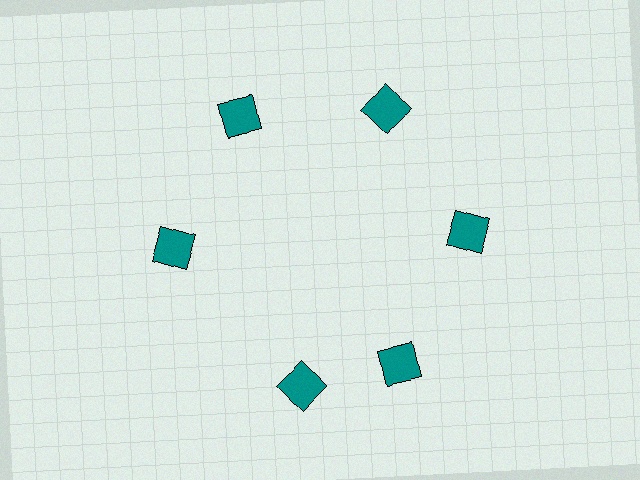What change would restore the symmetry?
The symmetry would be restored by rotating it back into even spacing with its neighbors so that all 6 squares sit at equal angles and equal distance from the center.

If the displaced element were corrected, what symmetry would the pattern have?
It would have 6-fold rotational symmetry — the pattern would map onto itself every 60 degrees.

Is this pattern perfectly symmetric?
No. The 6 teal squares are arranged in a ring, but one element near the 7 o'clock position is rotated out of alignment along the ring, breaking the 6-fold rotational symmetry.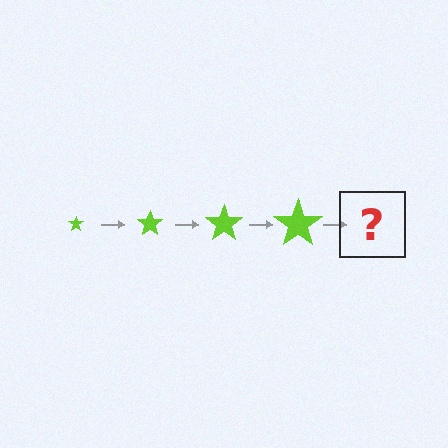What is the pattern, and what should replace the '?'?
The pattern is that the star gets progressively larger each step. The '?' should be a lime star, larger than the previous one.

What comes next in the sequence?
The next element should be a lime star, larger than the previous one.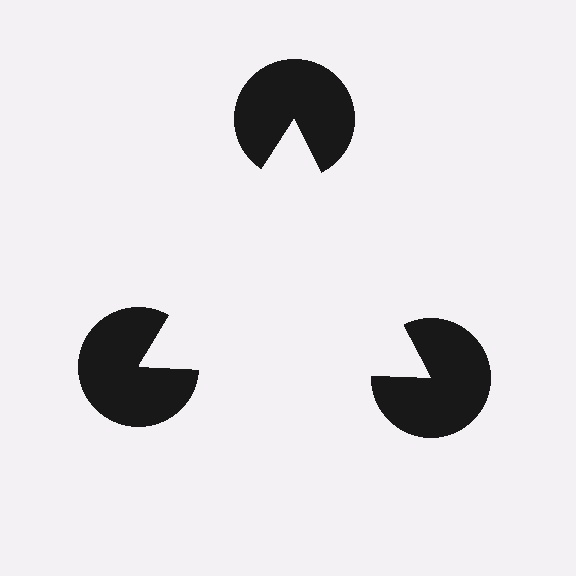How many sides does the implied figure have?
3 sides.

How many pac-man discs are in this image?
There are 3 — one at each vertex of the illusory triangle.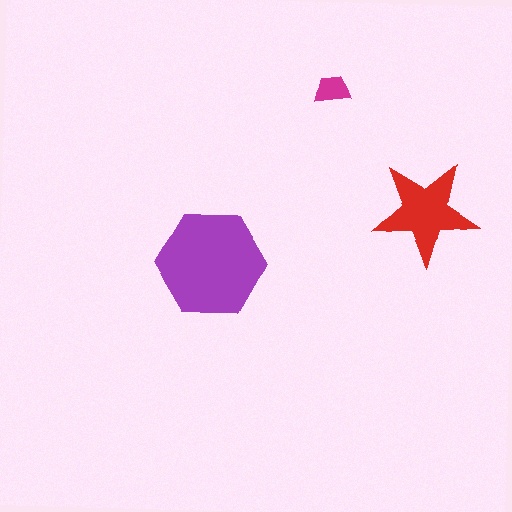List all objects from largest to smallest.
The purple hexagon, the red star, the magenta trapezoid.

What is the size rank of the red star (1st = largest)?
2nd.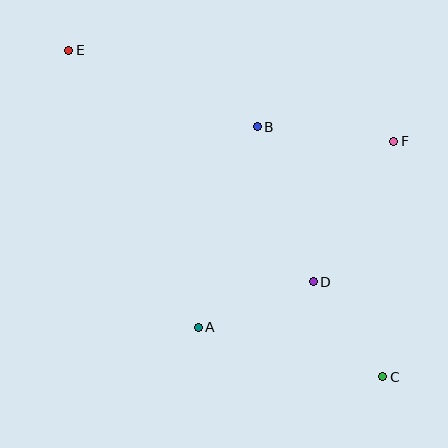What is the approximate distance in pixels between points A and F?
The distance between A and F is approximately 270 pixels.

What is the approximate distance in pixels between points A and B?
The distance between A and B is approximately 209 pixels.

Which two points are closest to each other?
Points C and D are closest to each other.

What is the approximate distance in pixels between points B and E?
The distance between B and E is approximately 204 pixels.